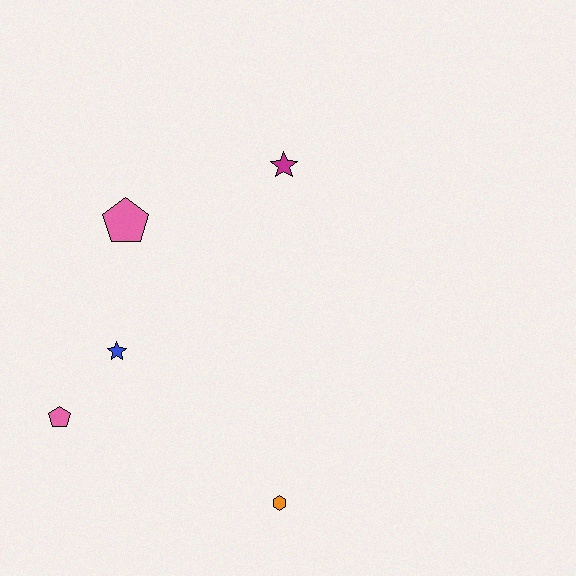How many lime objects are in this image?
There are no lime objects.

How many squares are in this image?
There are no squares.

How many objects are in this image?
There are 5 objects.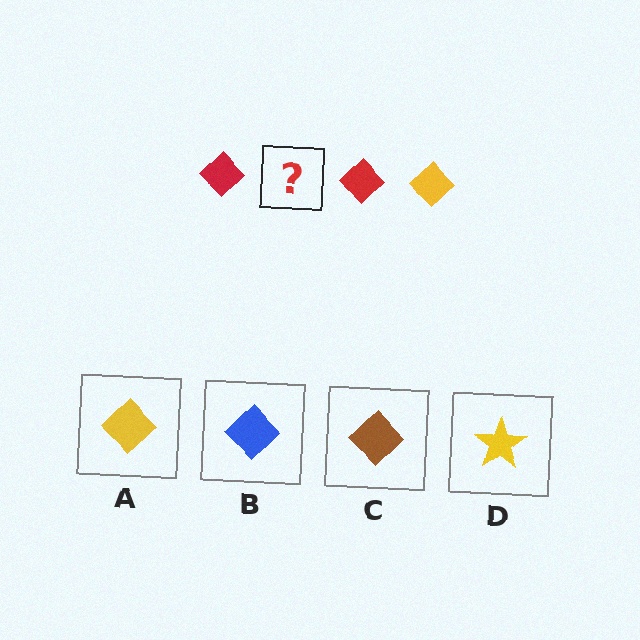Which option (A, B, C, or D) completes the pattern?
A.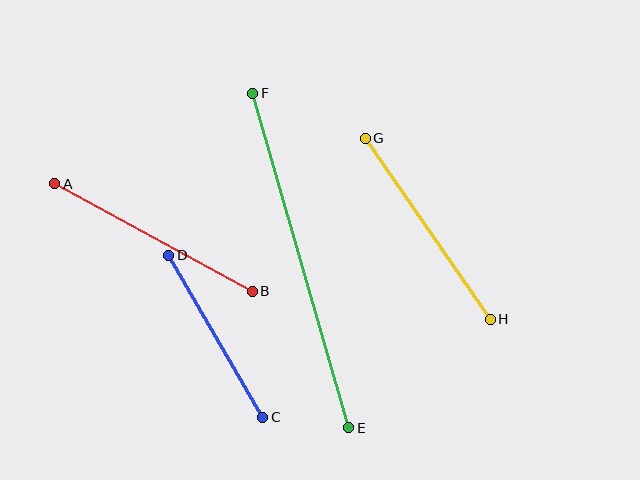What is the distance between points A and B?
The distance is approximately 225 pixels.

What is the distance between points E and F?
The distance is approximately 348 pixels.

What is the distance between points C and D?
The distance is approximately 187 pixels.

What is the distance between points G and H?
The distance is approximately 220 pixels.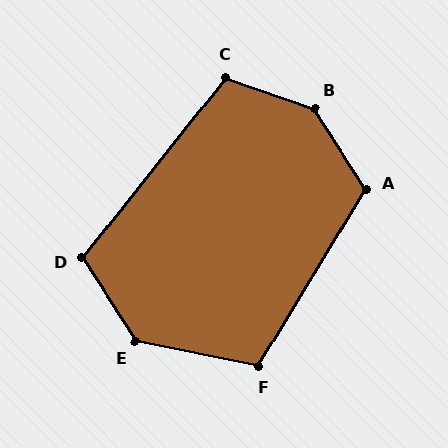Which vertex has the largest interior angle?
B, at approximately 142 degrees.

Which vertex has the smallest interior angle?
D, at approximately 108 degrees.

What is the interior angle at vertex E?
Approximately 135 degrees (obtuse).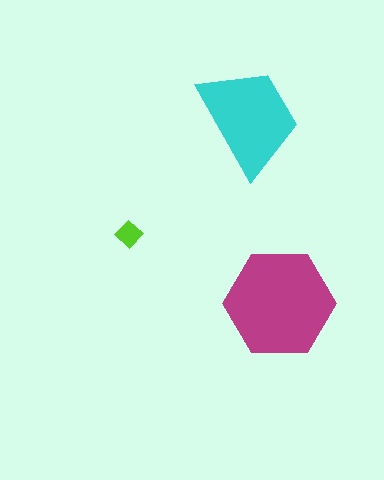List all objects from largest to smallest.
The magenta hexagon, the cyan trapezoid, the lime diamond.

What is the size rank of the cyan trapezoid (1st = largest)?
2nd.